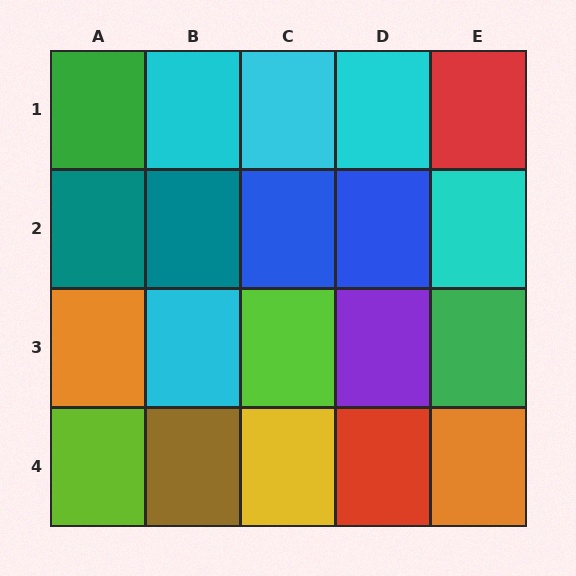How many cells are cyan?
5 cells are cyan.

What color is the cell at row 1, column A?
Green.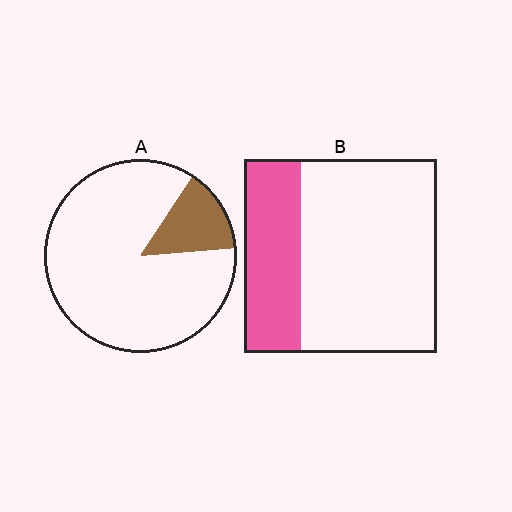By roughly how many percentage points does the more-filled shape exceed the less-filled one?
By roughly 15 percentage points (B over A).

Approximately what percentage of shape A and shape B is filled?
A is approximately 15% and B is approximately 30%.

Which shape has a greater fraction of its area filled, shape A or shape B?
Shape B.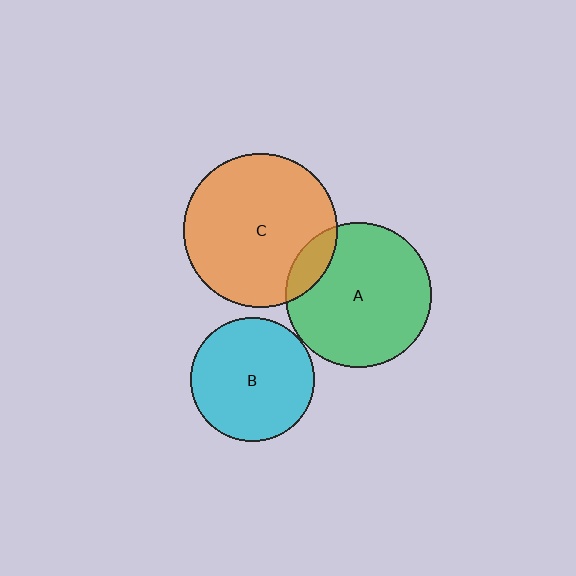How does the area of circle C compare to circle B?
Approximately 1.5 times.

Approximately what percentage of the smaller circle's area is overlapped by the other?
Approximately 10%.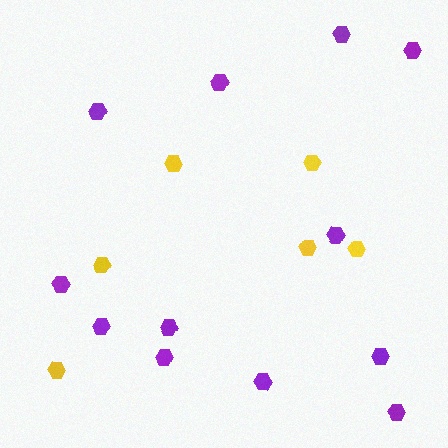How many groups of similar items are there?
There are 2 groups: one group of yellow hexagons (6) and one group of purple hexagons (12).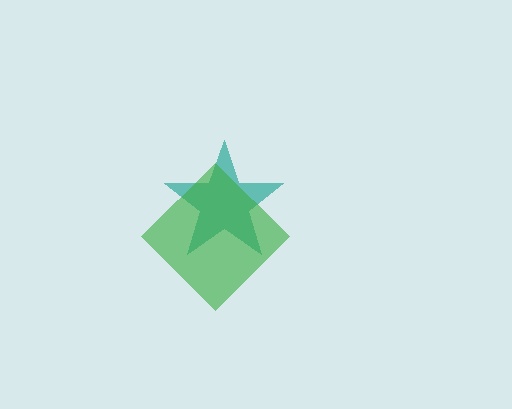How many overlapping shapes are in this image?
There are 2 overlapping shapes in the image.